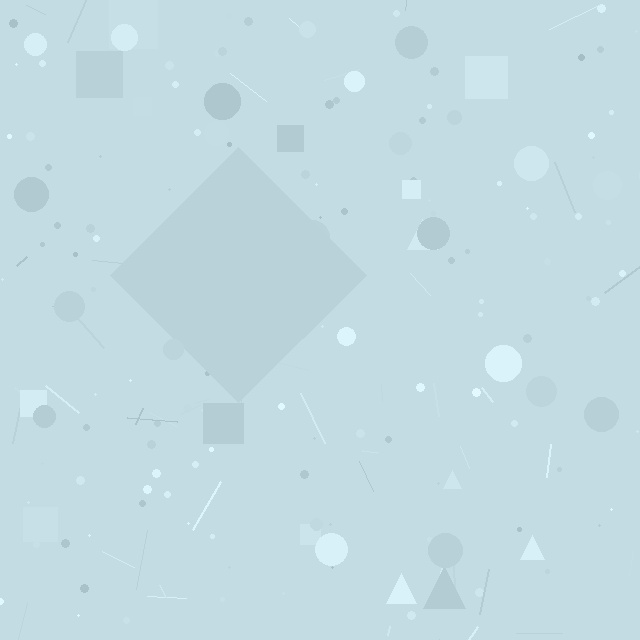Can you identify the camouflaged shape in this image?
The camouflaged shape is a diamond.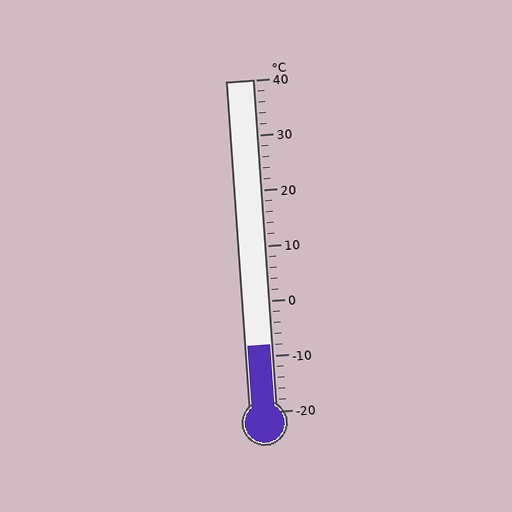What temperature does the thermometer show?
The thermometer shows approximately -8°C.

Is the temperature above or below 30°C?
The temperature is below 30°C.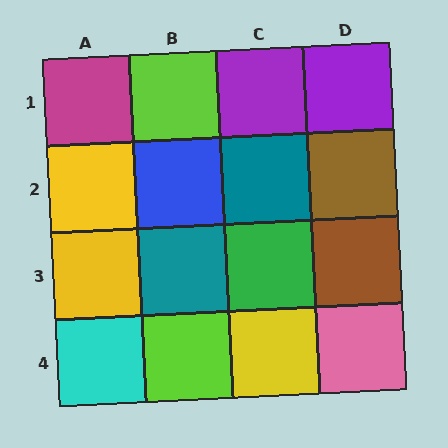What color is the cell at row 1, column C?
Purple.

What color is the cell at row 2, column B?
Blue.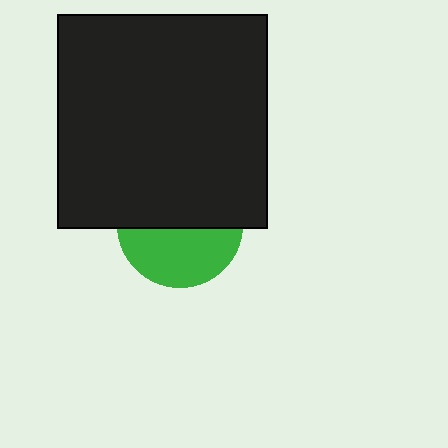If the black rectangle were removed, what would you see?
You would see the complete green circle.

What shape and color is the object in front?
The object in front is a black rectangle.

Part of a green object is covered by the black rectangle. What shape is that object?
It is a circle.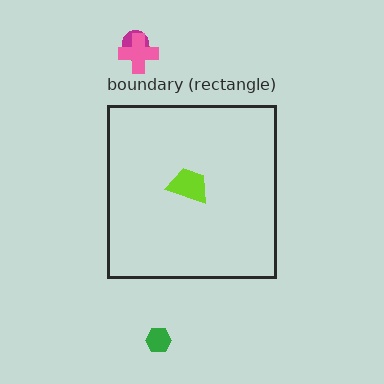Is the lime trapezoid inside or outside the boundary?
Inside.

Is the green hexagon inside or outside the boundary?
Outside.